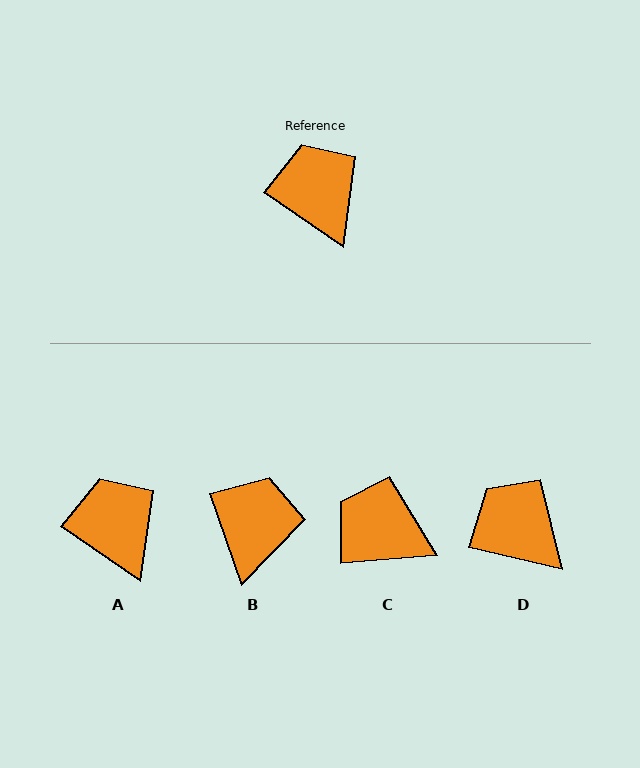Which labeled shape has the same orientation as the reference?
A.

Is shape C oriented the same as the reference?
No, it is off by about 39 degrees.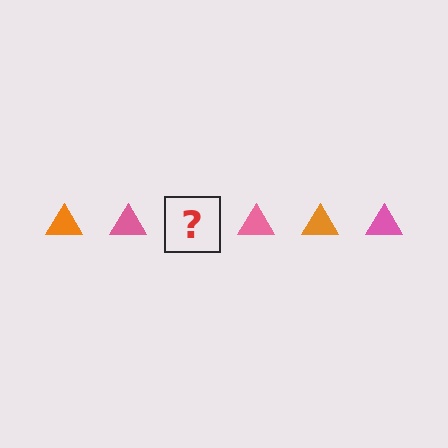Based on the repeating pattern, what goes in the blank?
The blank should be an orange triangle.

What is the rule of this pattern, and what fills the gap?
The rule is that the pattern cycles through orange, pink triangles. The gap should be filled with an orange triangle.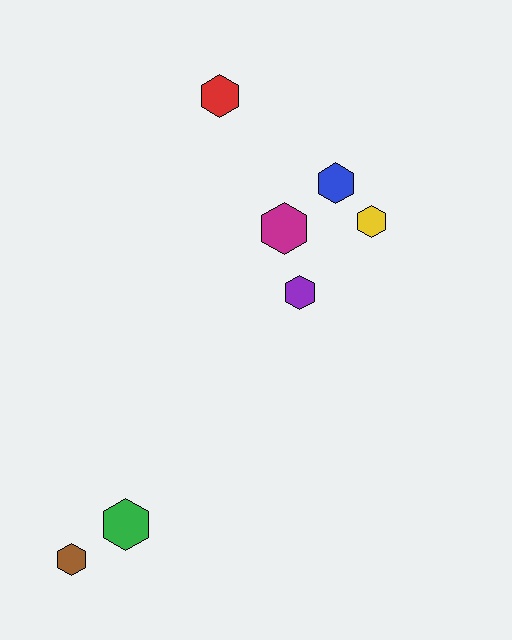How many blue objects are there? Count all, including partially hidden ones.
There is 1 blue object.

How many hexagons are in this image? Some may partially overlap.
There are 7 hexagons.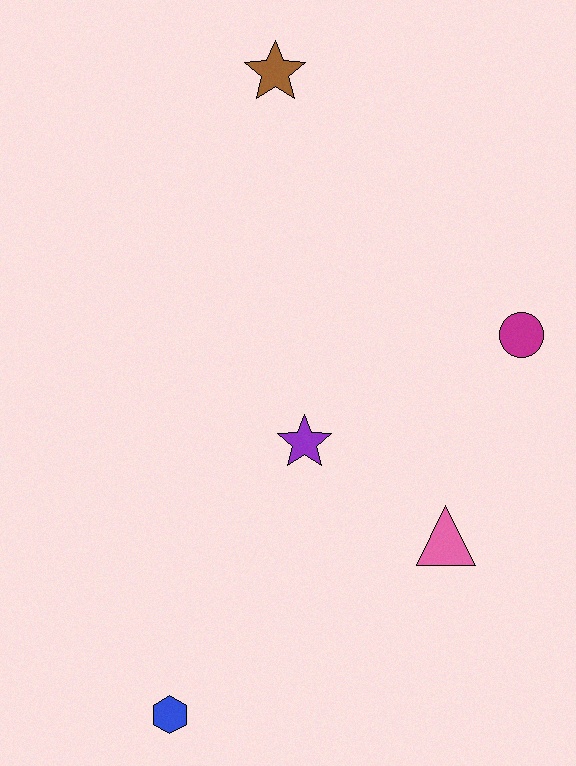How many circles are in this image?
There is 1 circle.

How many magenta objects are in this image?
There is 1 magenta object.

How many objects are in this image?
There are 5 objects.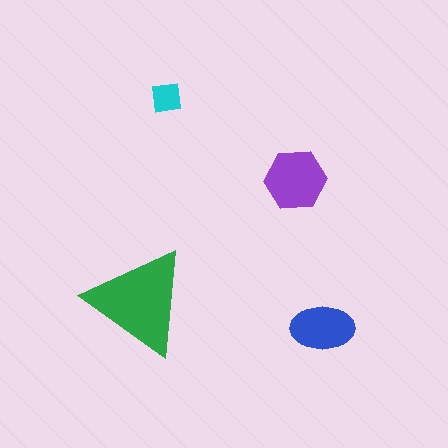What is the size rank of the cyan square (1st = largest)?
4th.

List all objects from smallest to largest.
The cyan square, the blue ellipse, the purple hexagon, the green triangle.